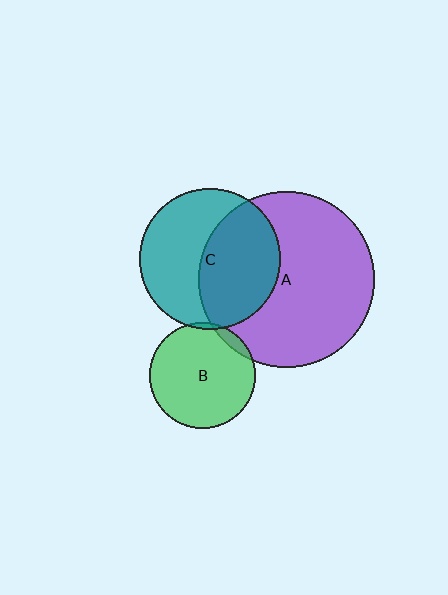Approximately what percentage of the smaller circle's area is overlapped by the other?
Approximately 50%.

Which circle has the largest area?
Circle A (purple).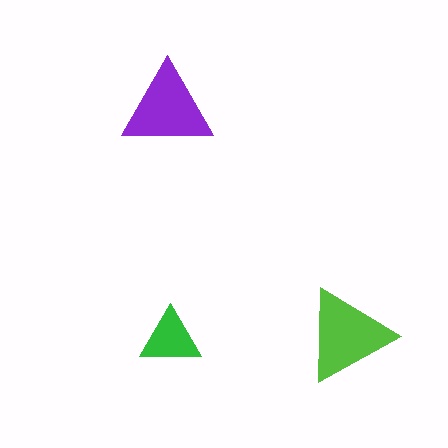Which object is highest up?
The purple triangle is topmost.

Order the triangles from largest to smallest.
the lime one, the purple one, the green one.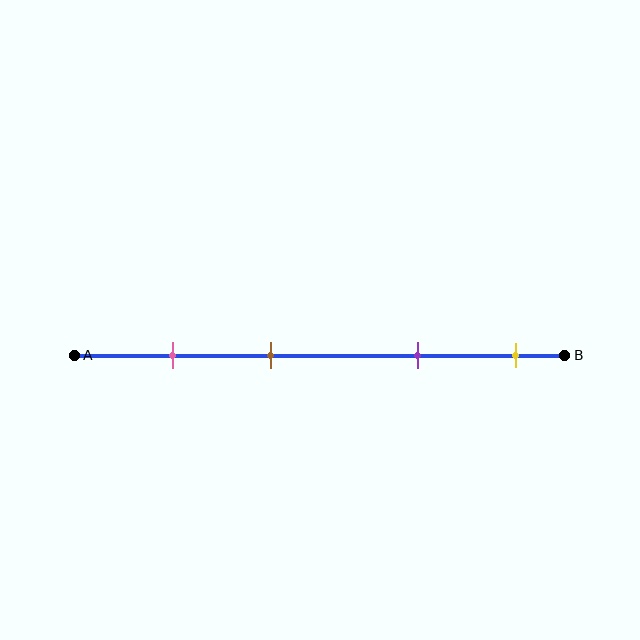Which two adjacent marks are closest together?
The pink and brown marks are the closest adjacent pair.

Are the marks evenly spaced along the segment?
No, the marks are not evenly spaced.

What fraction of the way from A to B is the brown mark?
The brown mark is approximately 40% (0.4) of the way from A to B.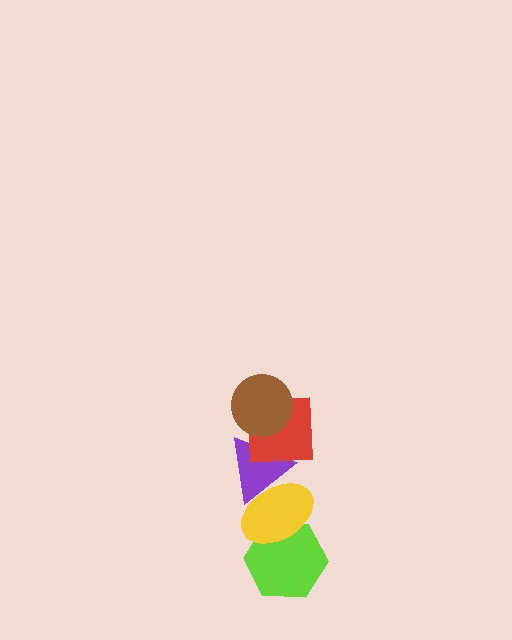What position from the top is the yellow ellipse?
The yellow ellipse is 4th from the top.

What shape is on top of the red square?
The brown circle is on top of the red square.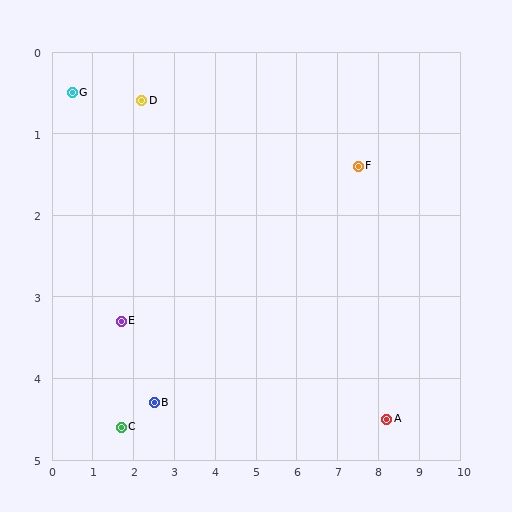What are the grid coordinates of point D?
Point D is at approximately (2.2, 0.6).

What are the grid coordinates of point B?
Point B is at approximately (2.5, 4.3).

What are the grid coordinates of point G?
Point G is at approximately (0.5, 0.5).